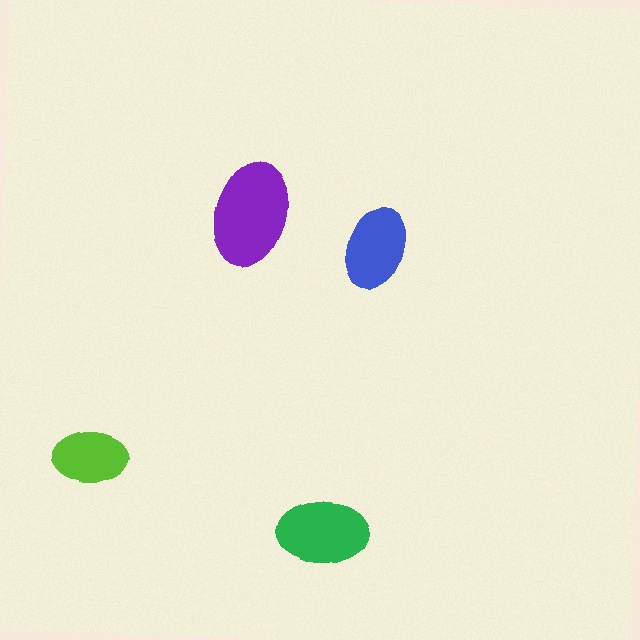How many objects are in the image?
There are 4 objects in the image.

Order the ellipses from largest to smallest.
the purple one, the green one, the blue one, the lime one.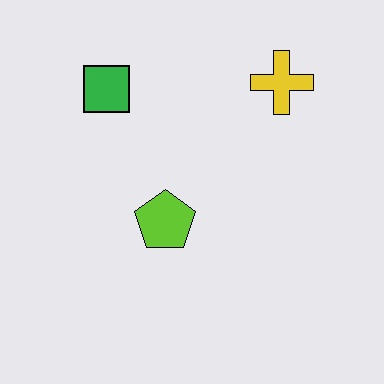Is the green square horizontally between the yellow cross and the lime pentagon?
No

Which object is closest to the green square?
The lime pentagon is closest to the green square.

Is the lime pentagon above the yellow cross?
No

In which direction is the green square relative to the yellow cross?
The green square is to the left of the yellow cross.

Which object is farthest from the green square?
The yellow cross is farthest from the green square.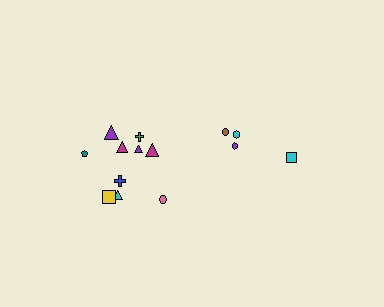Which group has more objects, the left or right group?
The left group.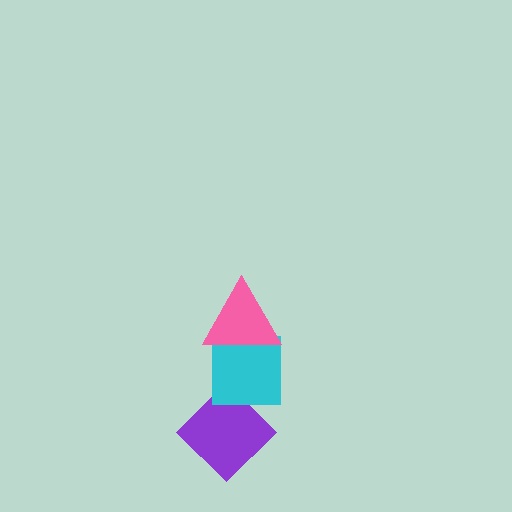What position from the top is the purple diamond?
The purple diamond is 3rd from the top.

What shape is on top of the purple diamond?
The cyan square is on top of the purple diamond.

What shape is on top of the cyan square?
The pink triangle is on top of the cyan square.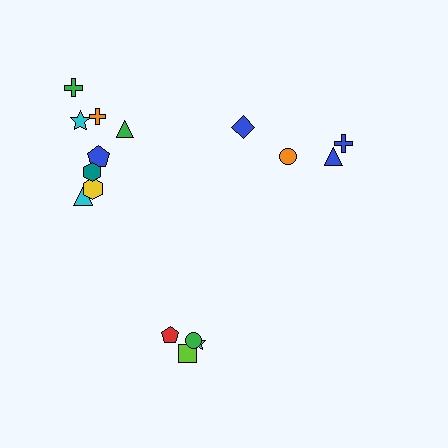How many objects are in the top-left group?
There are 8 objects.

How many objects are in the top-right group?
There are 4 objects.